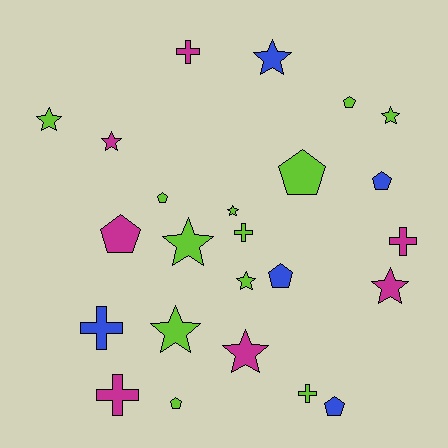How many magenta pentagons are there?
There is 1 magenta pentagon.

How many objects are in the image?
There are 24 objects.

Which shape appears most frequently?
Star, with 10 objects.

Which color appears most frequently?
Lime, with 12 objects.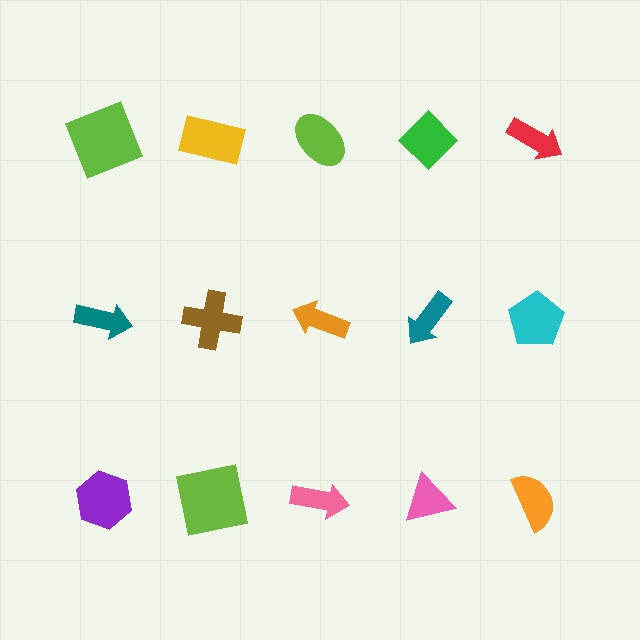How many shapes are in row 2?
5 shapes.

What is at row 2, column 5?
A cyan pentagon.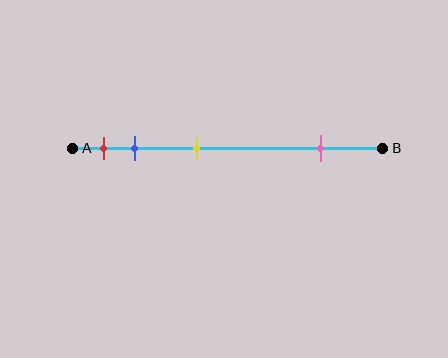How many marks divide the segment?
There are 4 marks dividing the segment.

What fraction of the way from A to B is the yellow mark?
The yellow mark is approximately 40% (0.4) of the way from A to B.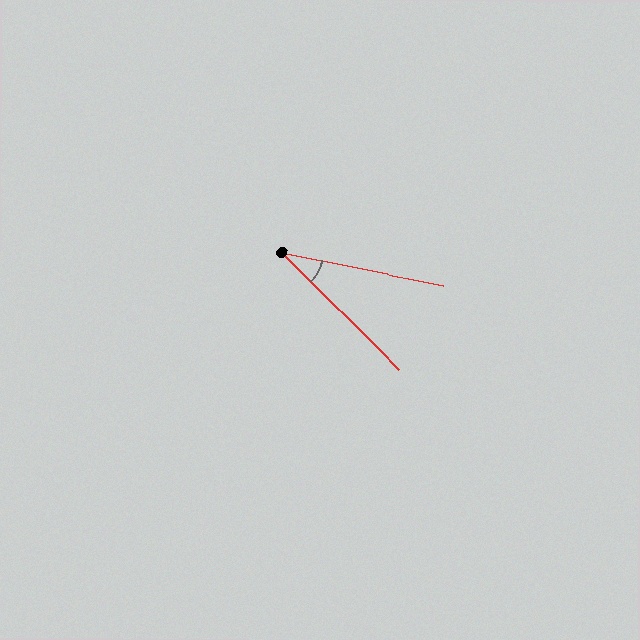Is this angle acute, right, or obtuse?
It is acute.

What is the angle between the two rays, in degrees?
Approximately 34 degrees.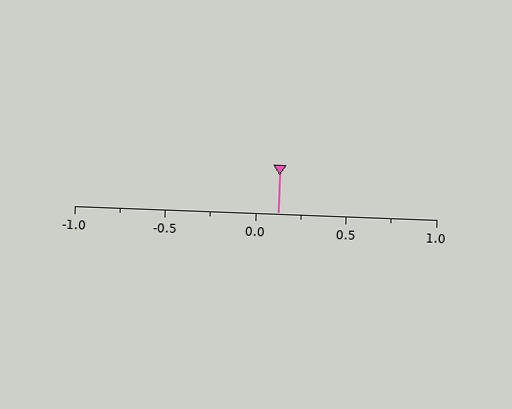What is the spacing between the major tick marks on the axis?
The major ticks are spaced 0.5 apart.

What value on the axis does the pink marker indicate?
The marker indicates approximately 0.12.